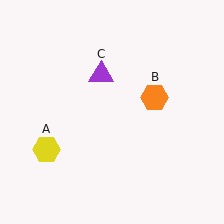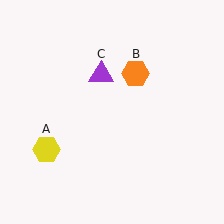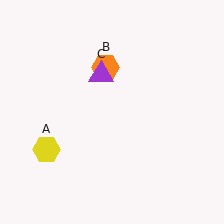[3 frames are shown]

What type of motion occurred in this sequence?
The orange hexagon (object B) rotated counterclockwise around the center of the scene.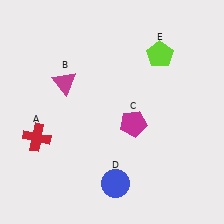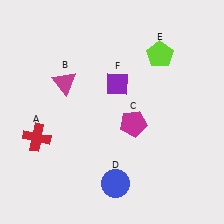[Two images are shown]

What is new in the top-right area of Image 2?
A purple diamond (F) was added in the top-right area of Image 2.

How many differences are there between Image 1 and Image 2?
There is 1 difference between the two images.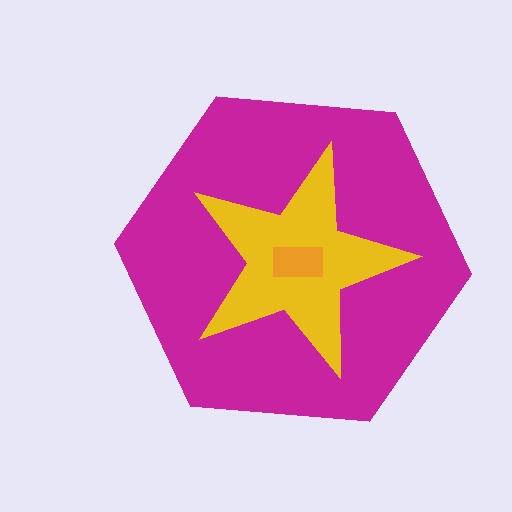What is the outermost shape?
The magenta hexagon.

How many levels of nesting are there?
3.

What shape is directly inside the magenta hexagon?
The yellow star.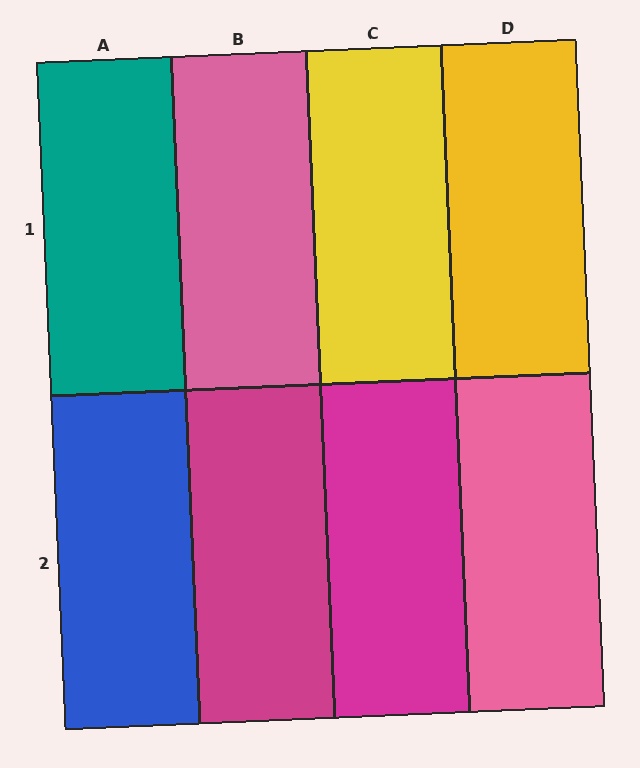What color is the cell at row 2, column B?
Magenta.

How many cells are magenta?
2 cells are magenta.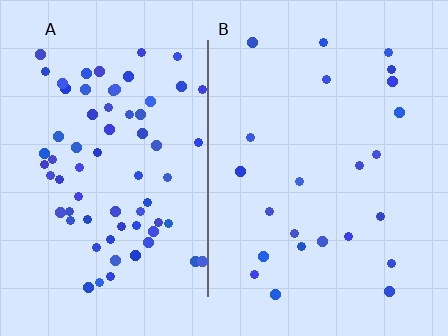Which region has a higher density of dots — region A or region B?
A (the left).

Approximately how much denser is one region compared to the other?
Approximately 3.0× — region A over region B.